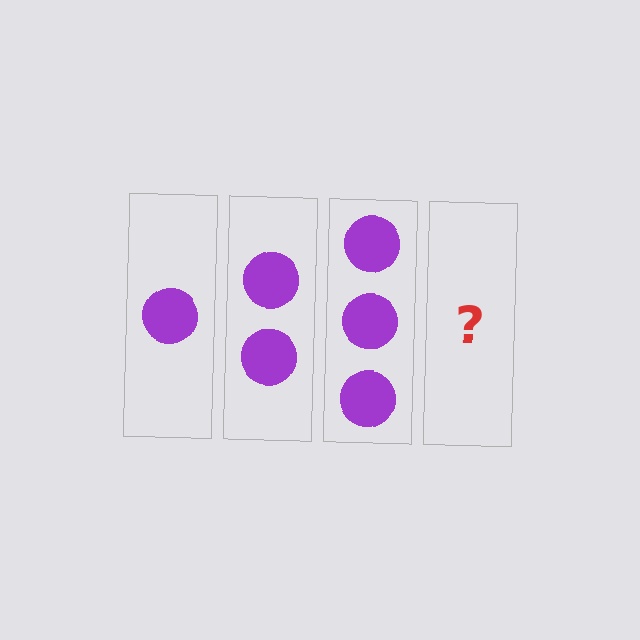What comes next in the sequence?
The next element should be 4 circles.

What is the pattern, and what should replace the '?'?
The pattern is that each step adds one more circle. The '?' should be 4 circles.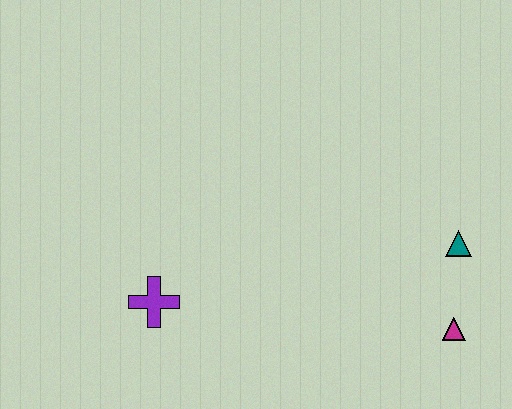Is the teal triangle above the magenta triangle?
Yes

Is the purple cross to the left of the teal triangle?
Yes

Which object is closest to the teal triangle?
The magenta triangle is closest to the teal triangle.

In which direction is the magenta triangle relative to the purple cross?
The magenta triangle is to the right of the purple cross.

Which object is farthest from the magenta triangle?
The purple cross is farthest from the magenta triangle.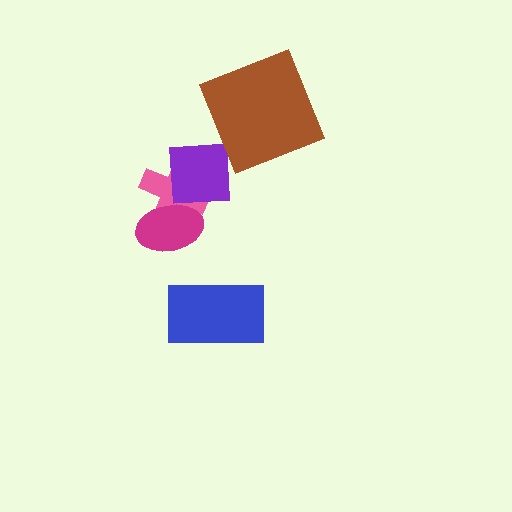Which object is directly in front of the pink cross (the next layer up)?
The purple square is directly in front of the pink cross.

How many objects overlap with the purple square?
1 object overlaps with the purple square.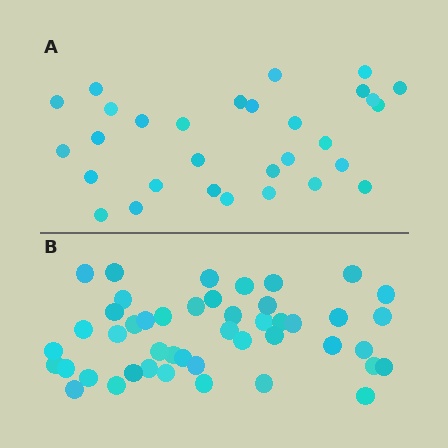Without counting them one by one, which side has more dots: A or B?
Region B (the bottom region) has more dots.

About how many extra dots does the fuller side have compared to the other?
Region B has approximately 15 more dots than region A.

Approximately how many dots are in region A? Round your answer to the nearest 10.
About 30 dots.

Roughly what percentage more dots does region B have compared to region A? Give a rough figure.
About 55% more.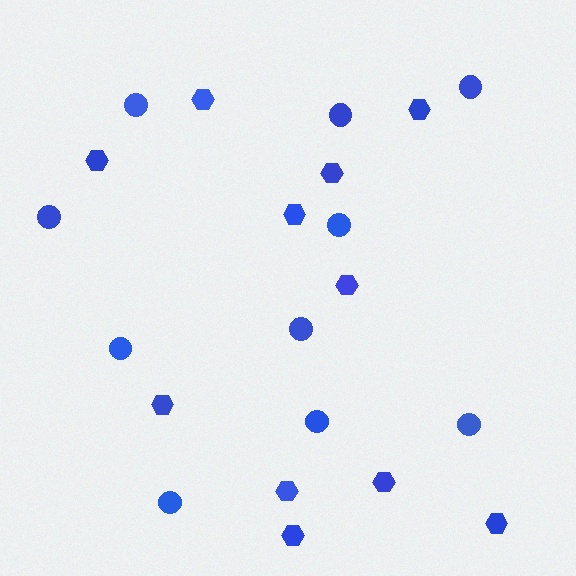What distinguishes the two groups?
There are 2 groups: one group of circles (10) and one group of hexagons (11).